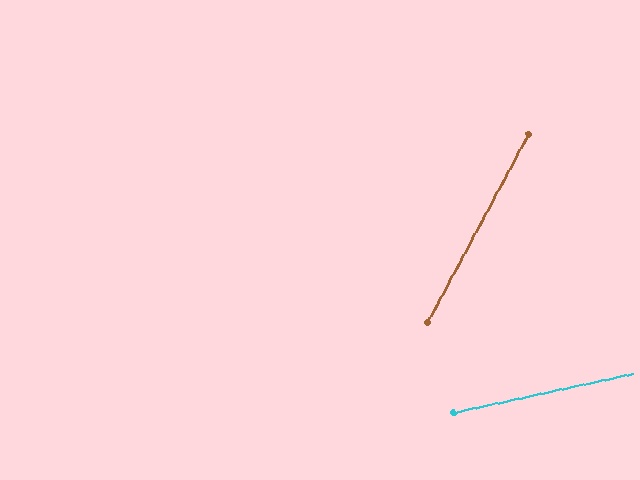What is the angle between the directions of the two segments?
Approximately 50 degrees.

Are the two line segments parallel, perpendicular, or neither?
Neither parallel nor perpendicular — they differ by about 50°.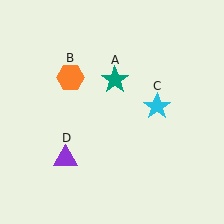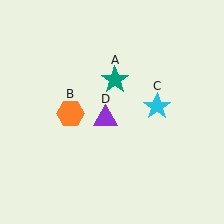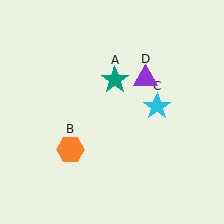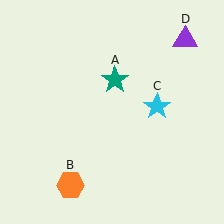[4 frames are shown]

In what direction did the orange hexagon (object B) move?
The orange hexagon (object B) moved down.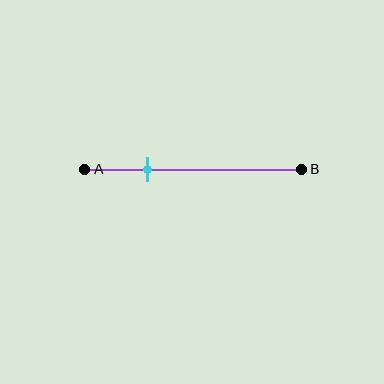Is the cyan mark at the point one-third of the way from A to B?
No, the mark is at about 30% from A, not at the 33% one-third point.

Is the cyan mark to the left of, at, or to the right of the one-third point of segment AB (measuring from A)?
The cyan mark is to the left of the one-third point of segment AB.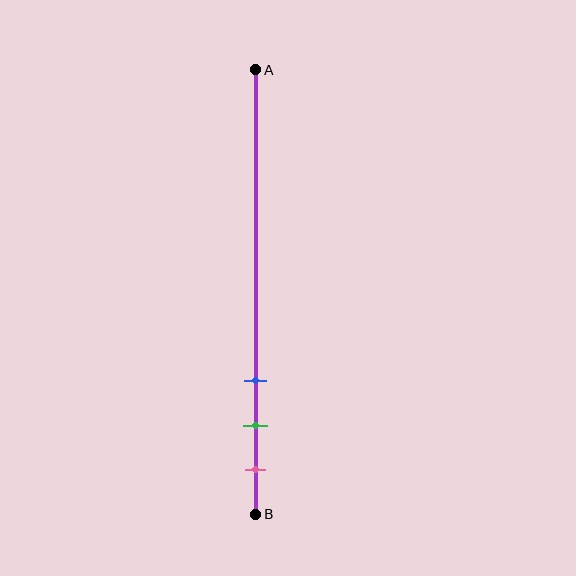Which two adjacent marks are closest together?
The green and pink marks are the closest adjacent pair.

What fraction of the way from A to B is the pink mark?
The pink mark is approximately 90% (0.9) of the way from A to B.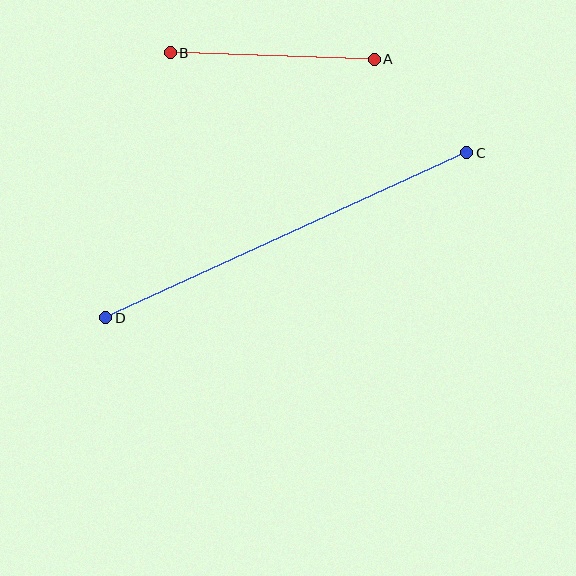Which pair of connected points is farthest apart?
Points C and D are farthest apart.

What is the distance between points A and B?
The distance is approximately 204 pixels.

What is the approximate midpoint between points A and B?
The midpoint is at approximately (272, 56) pixels.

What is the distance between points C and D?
The distance is approximately 397 pixels.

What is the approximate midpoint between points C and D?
The midpoint is at approximately (286, 235) pixels.